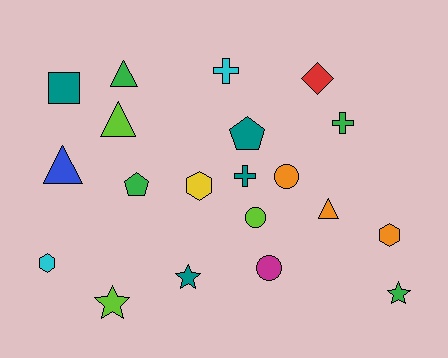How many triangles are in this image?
There are 4 triangles.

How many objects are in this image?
There are 20 objects.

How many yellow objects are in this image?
There is 1 yellow object.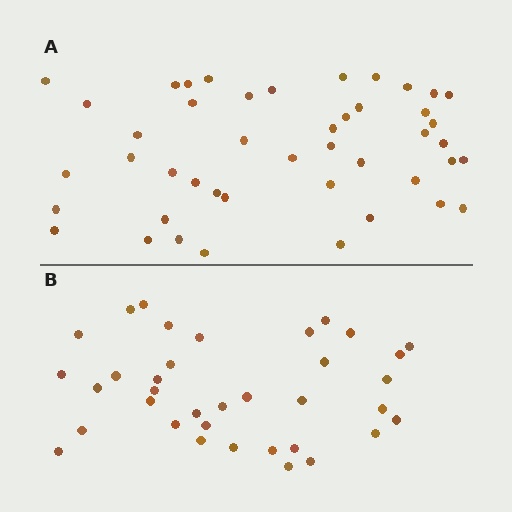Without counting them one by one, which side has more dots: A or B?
Region A (the top region) has more dots.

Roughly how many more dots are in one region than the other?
Region A has roughly 8 or so more dots than region B.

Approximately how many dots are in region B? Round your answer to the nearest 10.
About 40 dots. (The exact count is 36, which rounds to 40.)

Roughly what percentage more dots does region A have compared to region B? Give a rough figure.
About 25% more.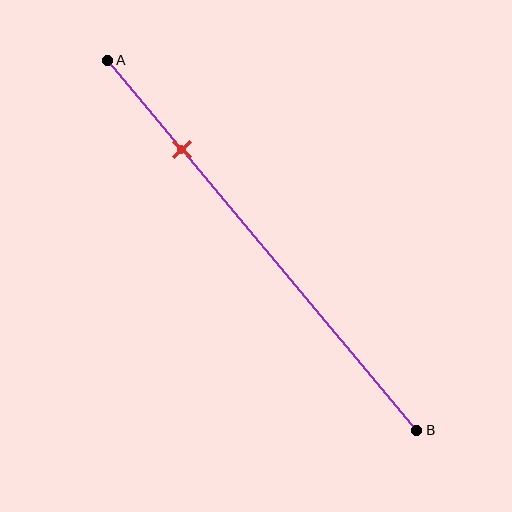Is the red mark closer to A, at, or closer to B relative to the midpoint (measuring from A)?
The red mark is closer to point A than the midpoint of segment AB.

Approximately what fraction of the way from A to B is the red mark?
The red mark is approximately 25% of the way from A to B.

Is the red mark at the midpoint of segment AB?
No, the mark is at about 25% from A, not at the 50% midpoint.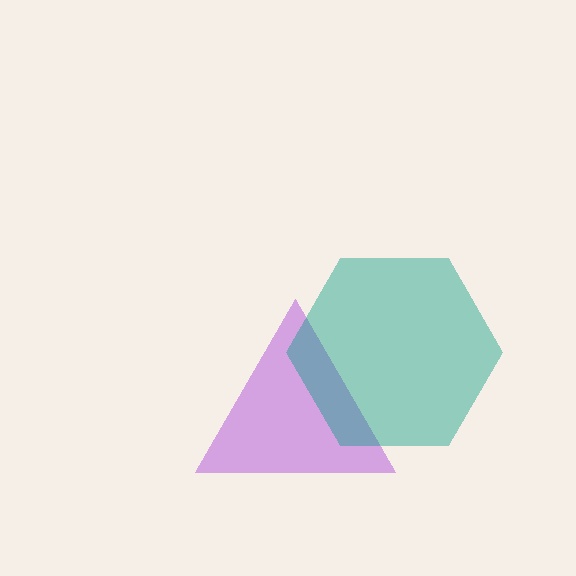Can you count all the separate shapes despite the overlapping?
Yes, there are 2 separate shapes.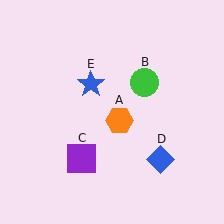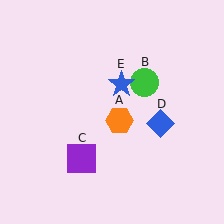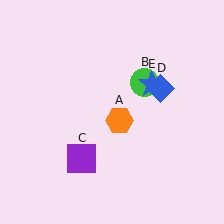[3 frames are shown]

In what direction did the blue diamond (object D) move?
The blue diamond (object D) moved up.